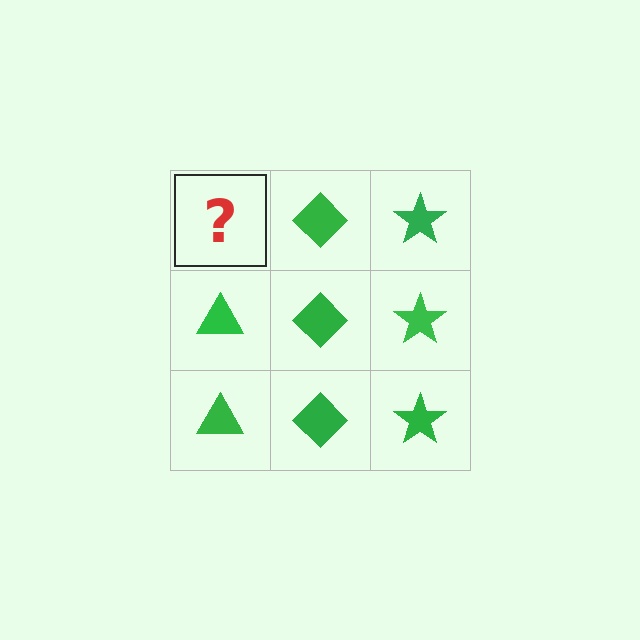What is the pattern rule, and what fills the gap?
The rule is that each column has a consistent shape. The gap should be filled with a green triangle.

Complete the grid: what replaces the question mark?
The question mark should be replaced with a green triangle.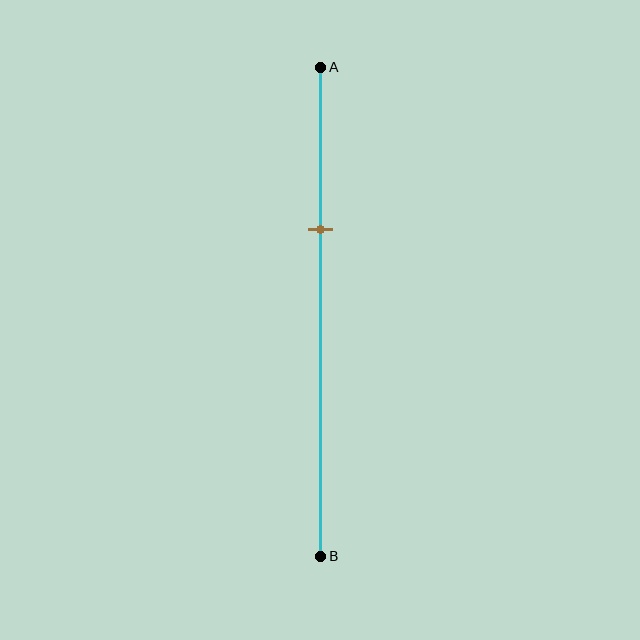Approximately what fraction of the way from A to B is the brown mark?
The brown mark is approximately 35% of the way from A to B.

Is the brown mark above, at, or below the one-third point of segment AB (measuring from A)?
The brown mark is approximately at the one-third point of segment AB.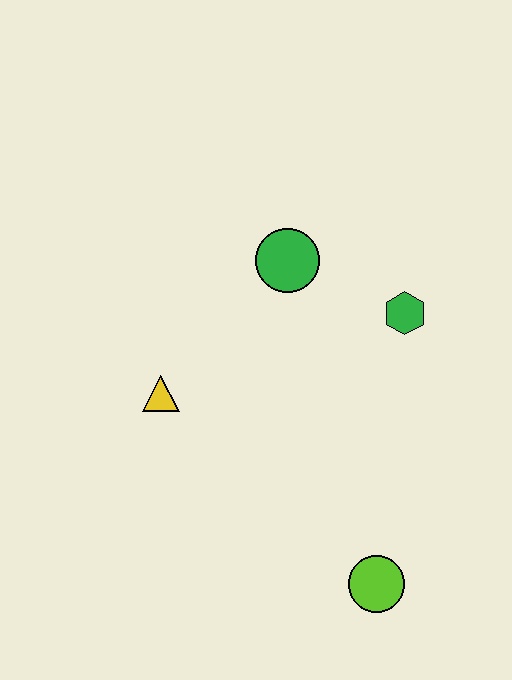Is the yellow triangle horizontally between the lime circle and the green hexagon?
No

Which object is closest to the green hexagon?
The green circle is closest to the green hexagon.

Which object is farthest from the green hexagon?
The lime circle is farthest from the green hexagon.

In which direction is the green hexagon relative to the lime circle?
The green hexagon is above the lime circle.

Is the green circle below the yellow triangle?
No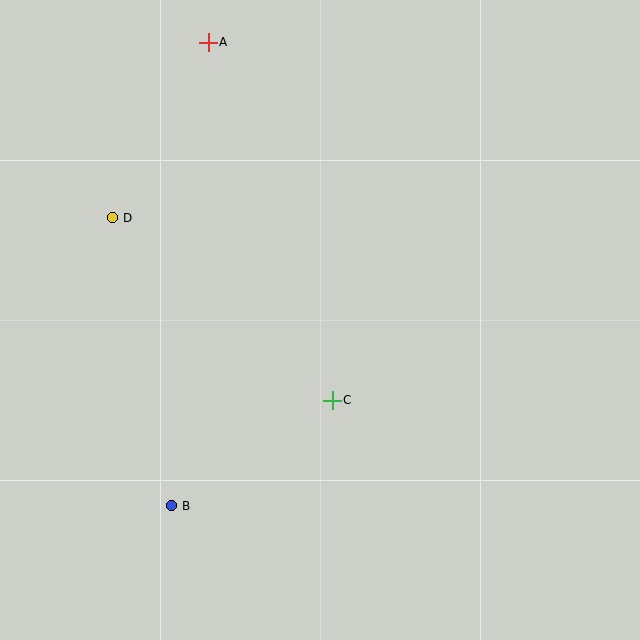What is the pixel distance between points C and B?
The distance between C and B is 193 pixels.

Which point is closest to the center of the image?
Point C at (332, 400) is closest to the center.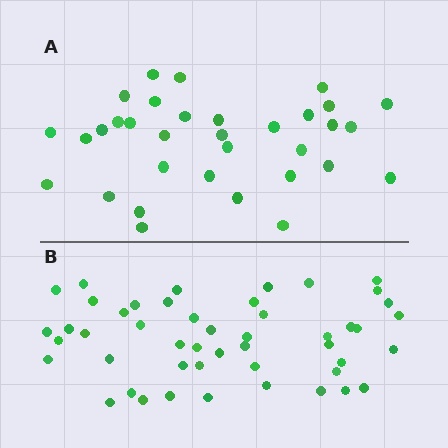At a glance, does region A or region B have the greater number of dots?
Region B (the bottom region) has more dots.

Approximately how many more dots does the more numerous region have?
Region B has approximately 15 more dots than region A.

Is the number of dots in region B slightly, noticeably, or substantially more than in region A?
Region B has substantially more. The ratio is roughly 1.5 to 1.